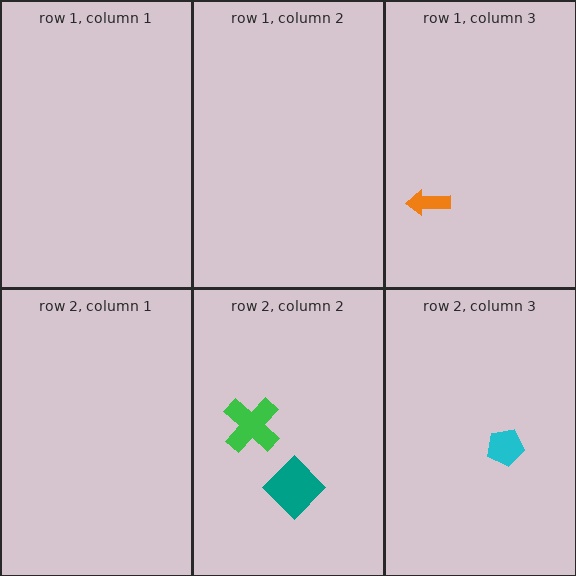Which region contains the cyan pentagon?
The row 2, column 3 region.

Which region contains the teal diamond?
The row 2, column 2 region.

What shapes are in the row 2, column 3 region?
The cyan pentagon.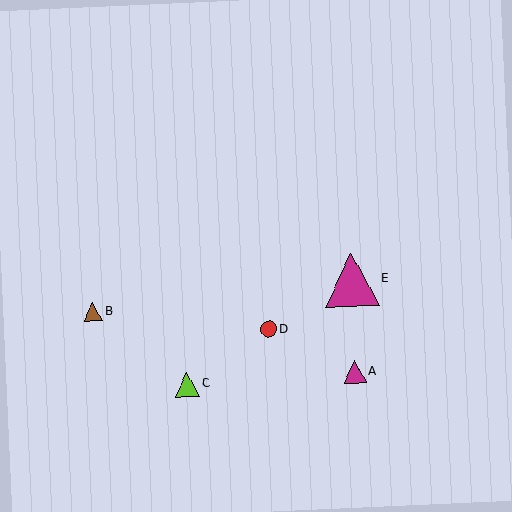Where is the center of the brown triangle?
The center of the brown triangle is at (93, 312).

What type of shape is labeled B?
Shape B is a brown triangle.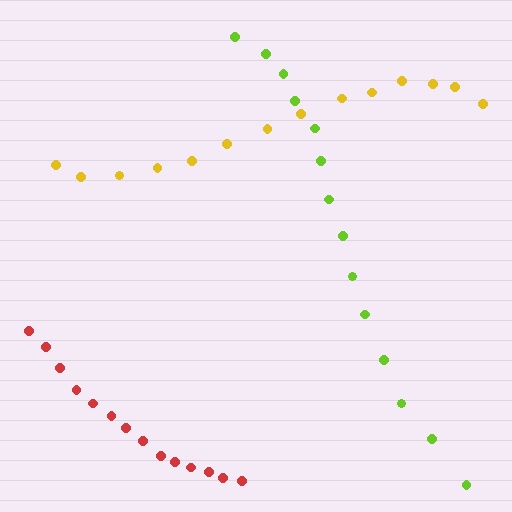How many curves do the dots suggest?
There are 3 distinct paths.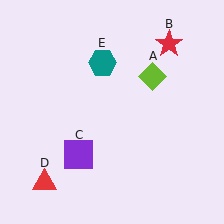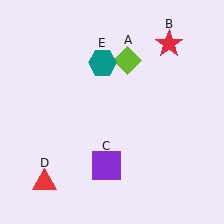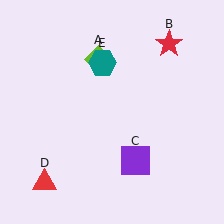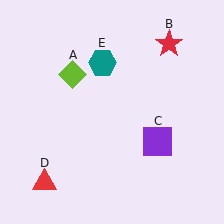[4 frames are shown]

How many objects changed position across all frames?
2 objects changed position: lime diamond (object A), purple square (object C).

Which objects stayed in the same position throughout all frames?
Red star (object B) and red triangle (object D) and teal hexagon (object E) remained stationary.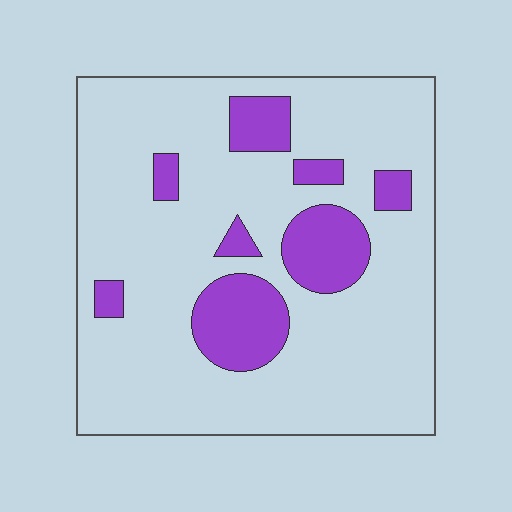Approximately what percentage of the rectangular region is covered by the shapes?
Approximately 20%.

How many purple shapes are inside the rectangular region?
8.